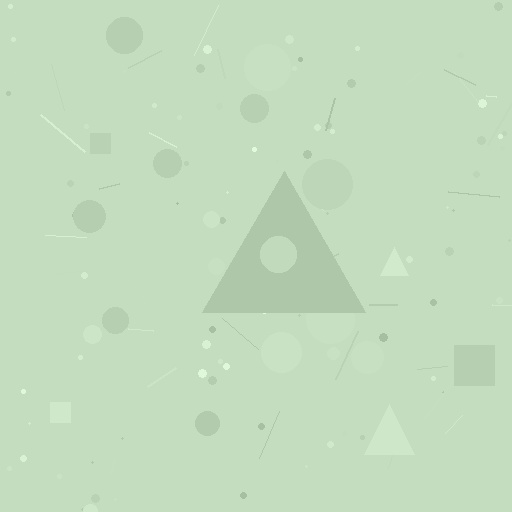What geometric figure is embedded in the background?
A triangle is embedded in the background.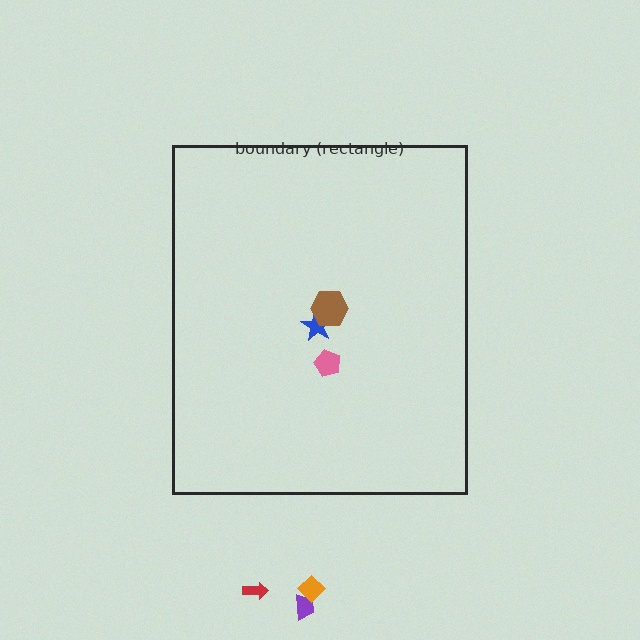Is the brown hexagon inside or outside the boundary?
Inside.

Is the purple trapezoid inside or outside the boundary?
Outside.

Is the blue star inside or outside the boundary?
Inside.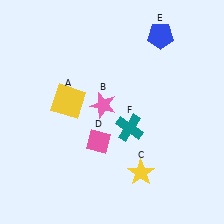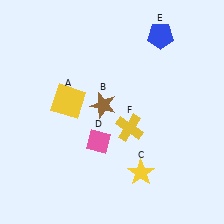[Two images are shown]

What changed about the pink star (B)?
In Image 1, B is pink. In Image 2, it changed to brown.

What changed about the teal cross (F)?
In Image 1, F is teal. In Image 2, it changed to yellow.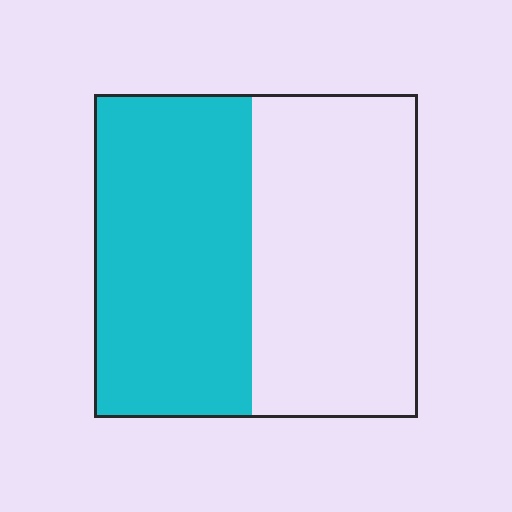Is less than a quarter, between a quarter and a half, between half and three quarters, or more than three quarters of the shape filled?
Between a quarter and a half.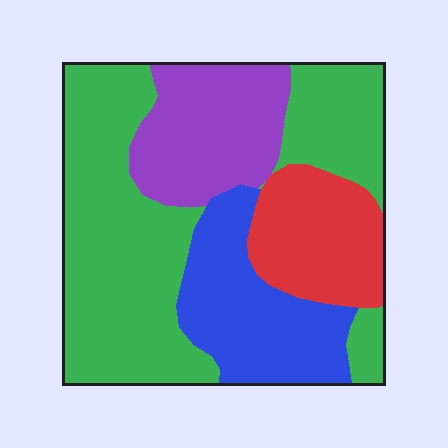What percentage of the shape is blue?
Blue covers 19% of the shape.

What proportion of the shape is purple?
Purple covers about 20% of the shape.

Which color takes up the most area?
Green, at roughly 45%.